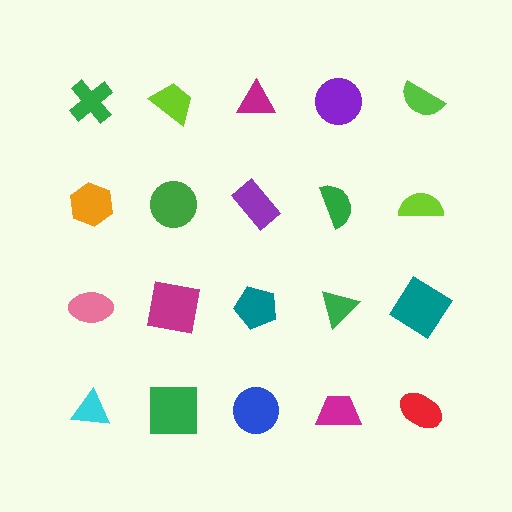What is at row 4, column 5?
A red ellipse.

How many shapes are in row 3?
5 shapes.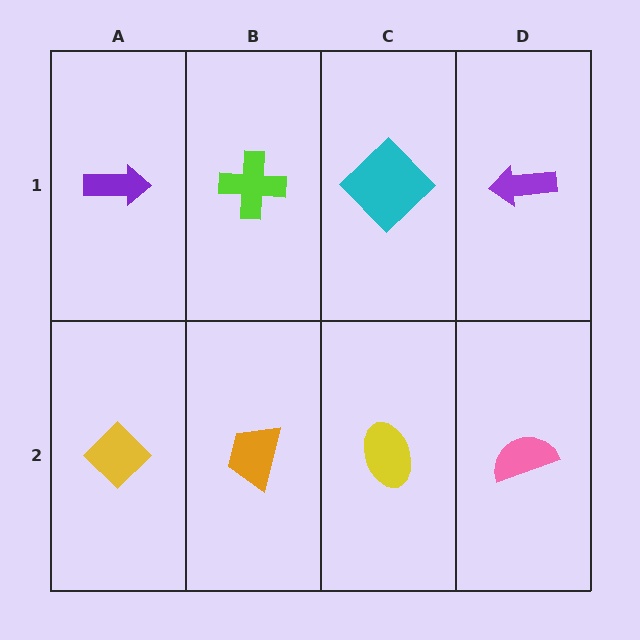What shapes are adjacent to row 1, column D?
A pink semicircle (row 2, column D), a cyan diamond (row 1, column C).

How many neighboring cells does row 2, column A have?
2.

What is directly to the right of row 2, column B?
A yellow ellipse.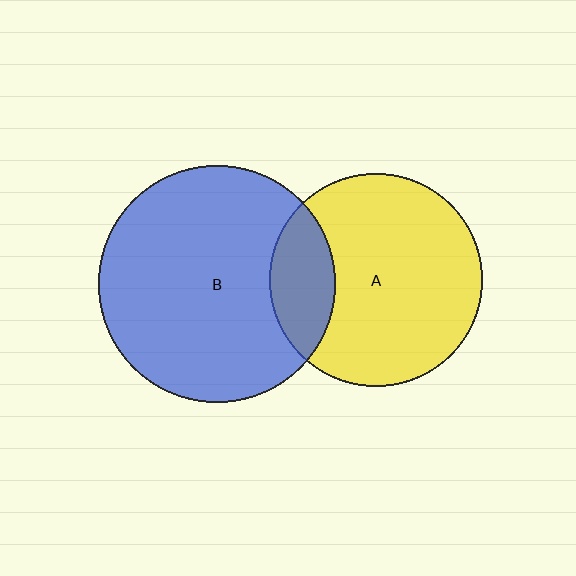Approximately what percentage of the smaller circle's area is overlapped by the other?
Approximately 20%.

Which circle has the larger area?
Circle B (blue).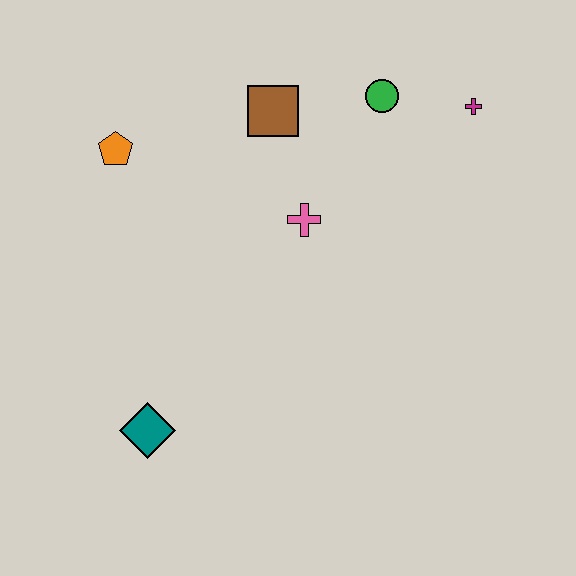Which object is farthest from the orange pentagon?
The magenta cross is farthest from the orange pentagon.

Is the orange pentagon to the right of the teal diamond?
No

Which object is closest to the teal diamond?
The pink cross is closest to the teal diamond.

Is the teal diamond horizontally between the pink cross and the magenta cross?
No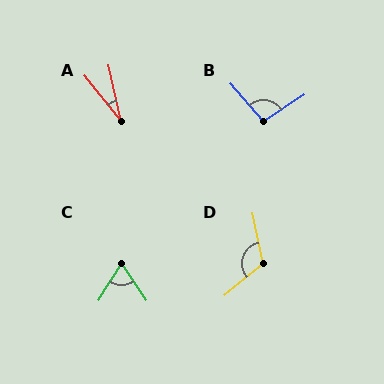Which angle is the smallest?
A, at approximately 26 degrees.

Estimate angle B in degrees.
Approximately 98 degrees.